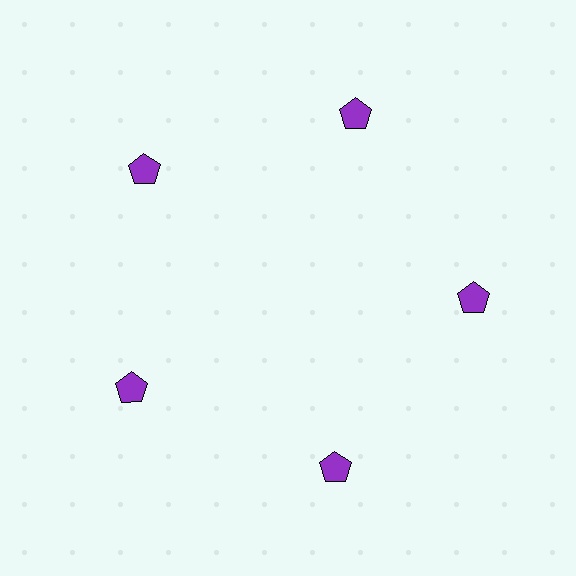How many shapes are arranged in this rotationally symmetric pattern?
There are 5 shapes, arranged in 5 groups of 1.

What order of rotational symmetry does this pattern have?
This pattern has 5-fold rotational symmetry.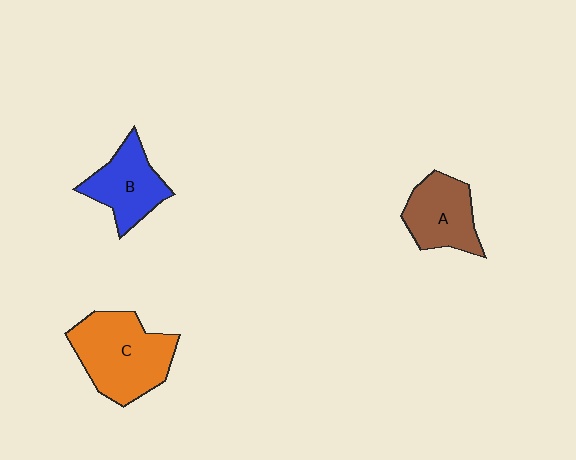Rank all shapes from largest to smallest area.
From largest to smallest: C (orange), A (brown), B (blue).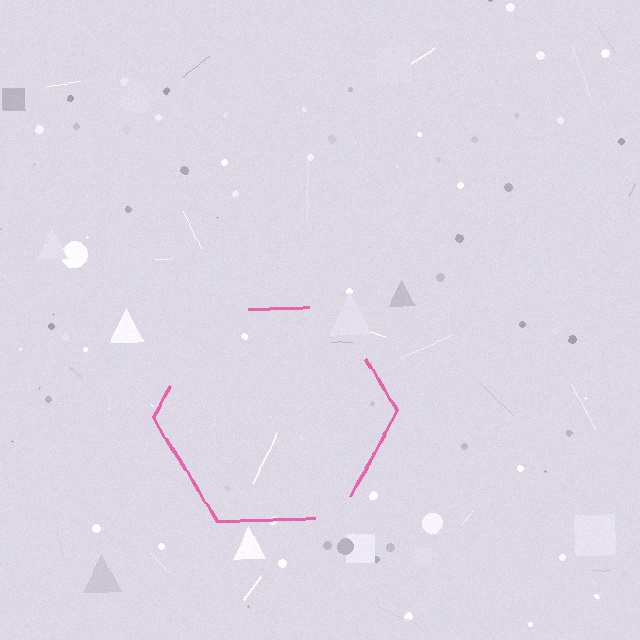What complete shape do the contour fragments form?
The contour fragments form a hexagon.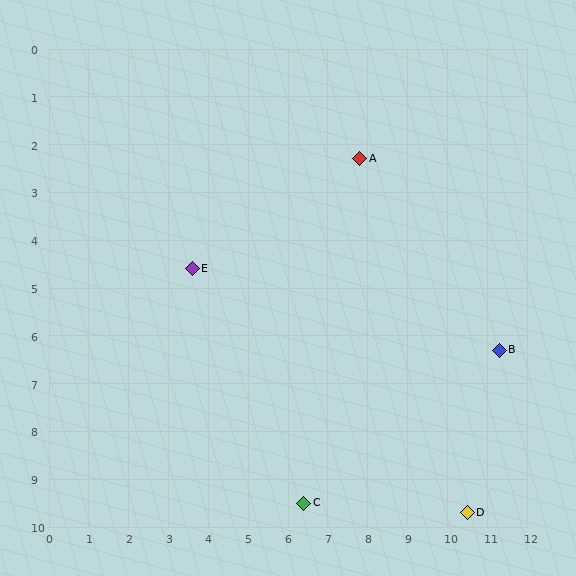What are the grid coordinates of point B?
Point B is at approximately (11.3, 6.3).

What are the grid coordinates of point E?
Point E is at approximately (3.6, 4.6).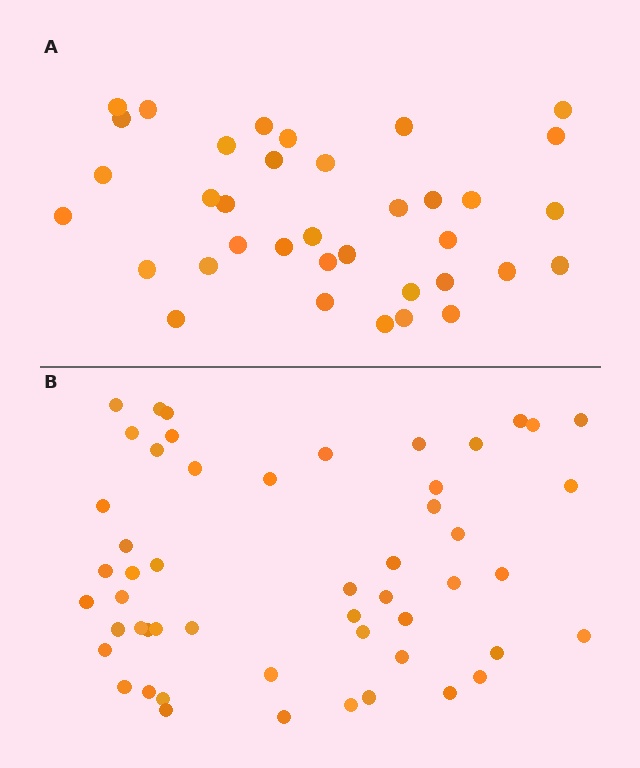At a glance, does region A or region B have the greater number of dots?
Region B (the bottom region) has more dots.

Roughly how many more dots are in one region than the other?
Region B has approximately 15 more dots than region A.